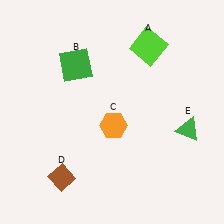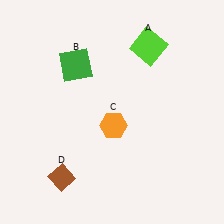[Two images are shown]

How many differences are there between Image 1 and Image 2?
There is 1 difference between the two images.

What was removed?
The green triangle (E) was removed in Image 2.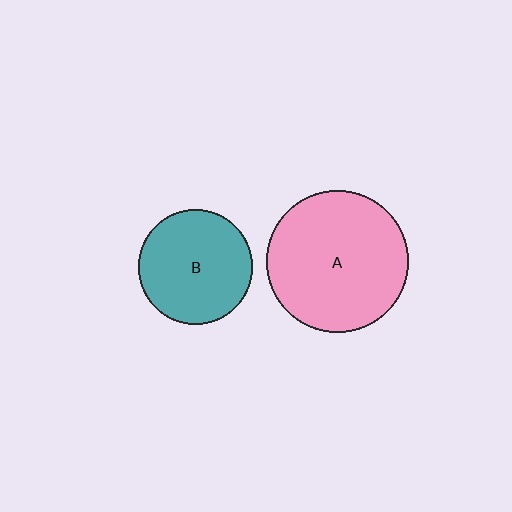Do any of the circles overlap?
No, none of the circles overlap.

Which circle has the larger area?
Circle A (pink).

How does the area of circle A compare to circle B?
Approximately 1.5 times.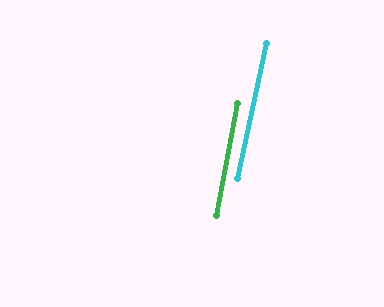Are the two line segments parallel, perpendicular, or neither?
Parallel — their directions differ by only 1.6°.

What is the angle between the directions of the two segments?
Approximately 2 degrees.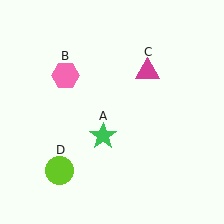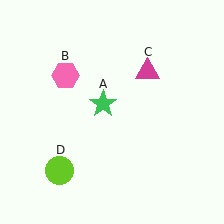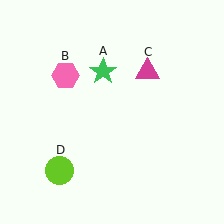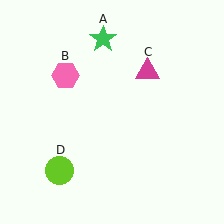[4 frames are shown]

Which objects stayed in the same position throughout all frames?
Pink hexagon (object B) and magenta triangle (object C) and lime circle (object D) remained stationary.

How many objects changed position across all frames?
1 object changed position: green star (object A).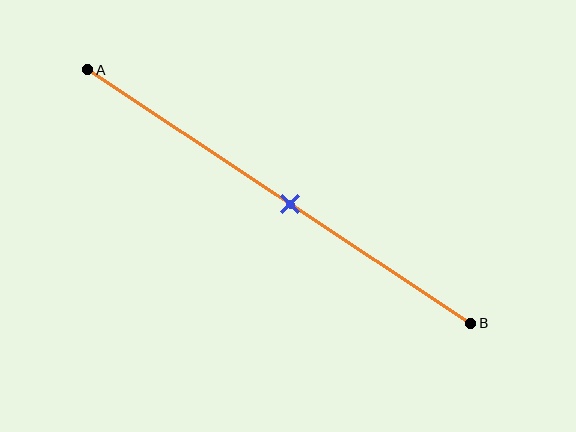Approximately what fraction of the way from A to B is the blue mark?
The blue mark is approximately 55% of the way from A to B.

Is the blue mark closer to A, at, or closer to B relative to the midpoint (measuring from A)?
The blue mark is approximately at the midpoint of segment AB.